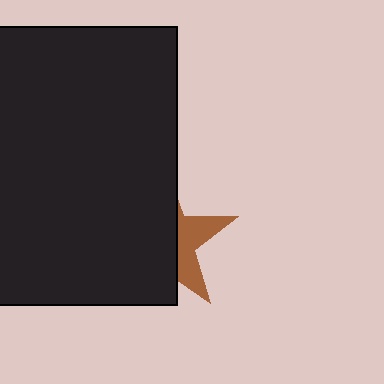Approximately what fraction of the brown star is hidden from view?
Roughly 67% of the brown star is hidden behind the black rectangle.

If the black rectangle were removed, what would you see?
You would see the complete brown star.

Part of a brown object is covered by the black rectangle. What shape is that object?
It is a star.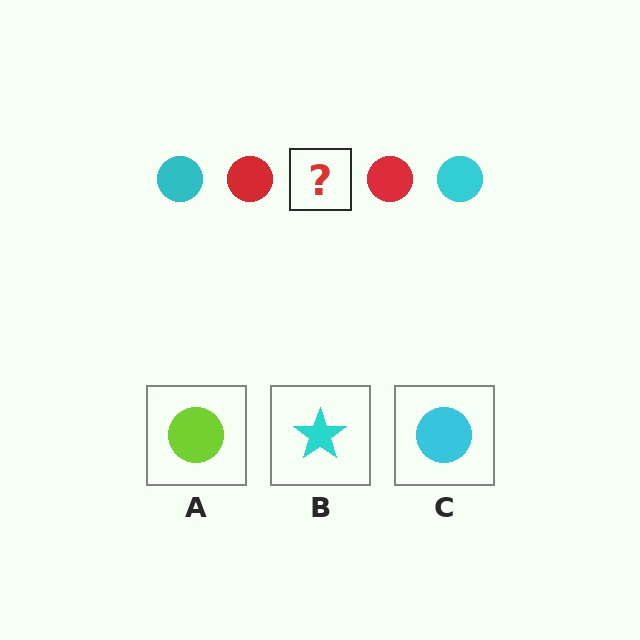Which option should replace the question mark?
Option C.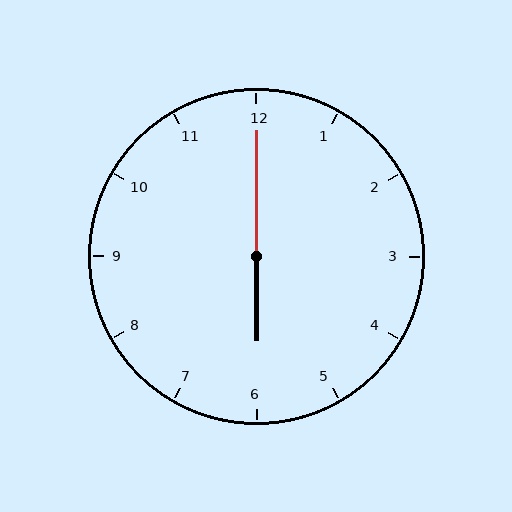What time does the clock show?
6:00.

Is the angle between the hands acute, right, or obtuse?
It is obtuse.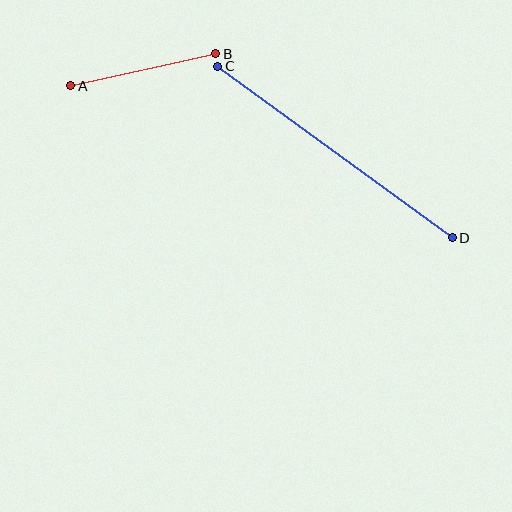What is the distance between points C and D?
The distance is approximately 290 pixels.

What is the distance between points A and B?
The distance is approximately 148 pixels.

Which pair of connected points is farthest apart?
Points C and D are farthest apart.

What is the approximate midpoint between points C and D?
The midpoint is at approximately (335, 152) pixels.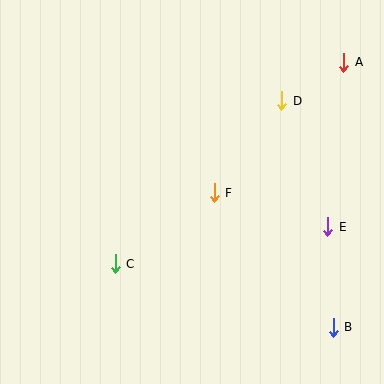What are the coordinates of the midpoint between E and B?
The midpoint between E and B is at (330, 277).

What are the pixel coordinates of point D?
Point D is at (282, 101).